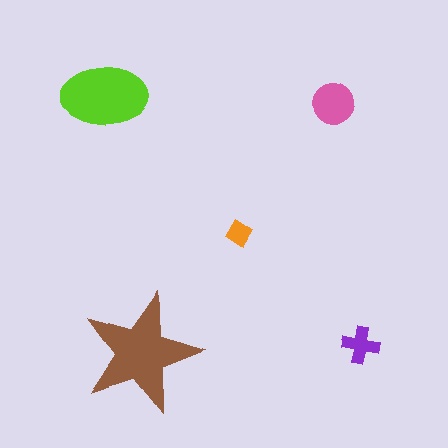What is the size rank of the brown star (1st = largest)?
1st.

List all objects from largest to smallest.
The brown star, the lime ellipse, the pink circle, the purple cross, the orange diamond.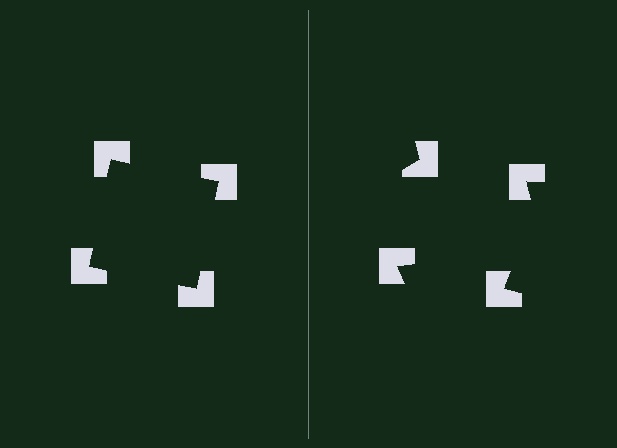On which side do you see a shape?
An illusory square appears on the left side. On the right side the wedge cuts are rotated, so no coherent shape forms.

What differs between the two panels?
The notched squares are positioned identically on both sides; only the wedge orientations differ. On the left they align to a square; on the right they are misaligned.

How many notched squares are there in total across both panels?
8 — 4 on each side.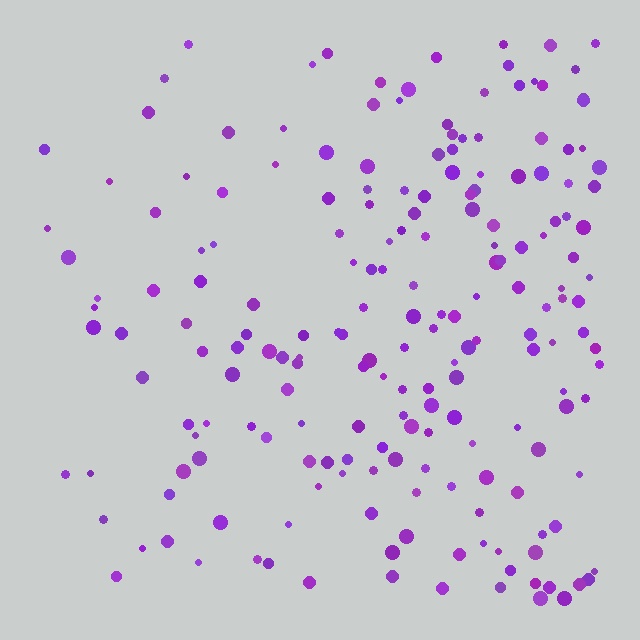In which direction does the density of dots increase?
From left to right, with the right side densest.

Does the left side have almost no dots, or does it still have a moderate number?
Still a moderate number, just noticeably fewer than the right.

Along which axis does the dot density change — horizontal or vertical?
Horizontal.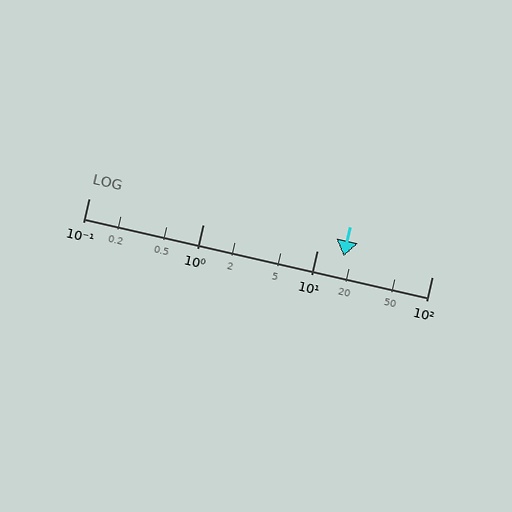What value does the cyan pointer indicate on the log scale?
The pointer indicates approximately 17.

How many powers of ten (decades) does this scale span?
The scale spans 3 decades, from 0.1 to 100.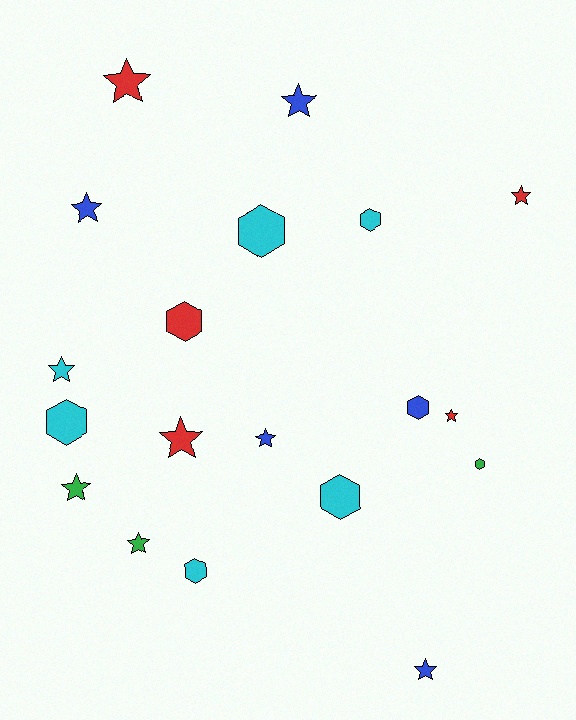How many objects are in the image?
There are 19 objects.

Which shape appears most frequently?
Star, with 11 objects.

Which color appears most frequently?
Cyan, with 6 objects.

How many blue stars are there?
There are 4 blue stars.